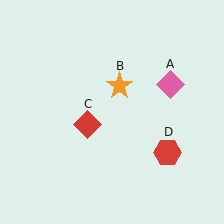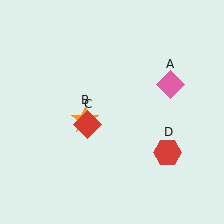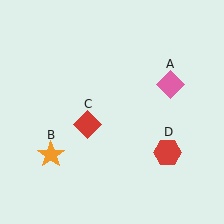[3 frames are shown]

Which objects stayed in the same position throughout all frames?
Pink diamond (object A) and red diamond (object C) and red hexagon (object D) remained stationary.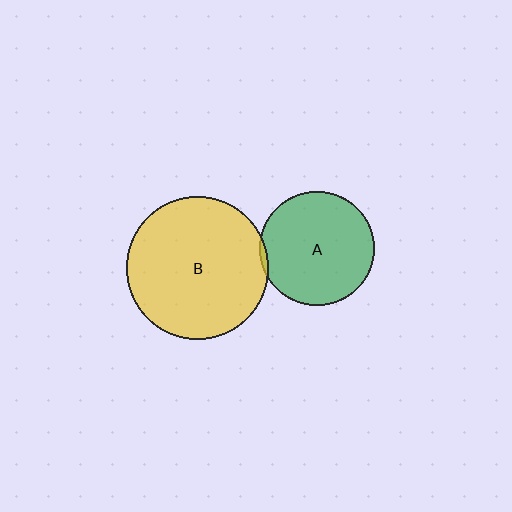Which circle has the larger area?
Circle B (yellow).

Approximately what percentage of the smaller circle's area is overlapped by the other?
Approximately 5%.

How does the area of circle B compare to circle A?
Approximately 1.5 times.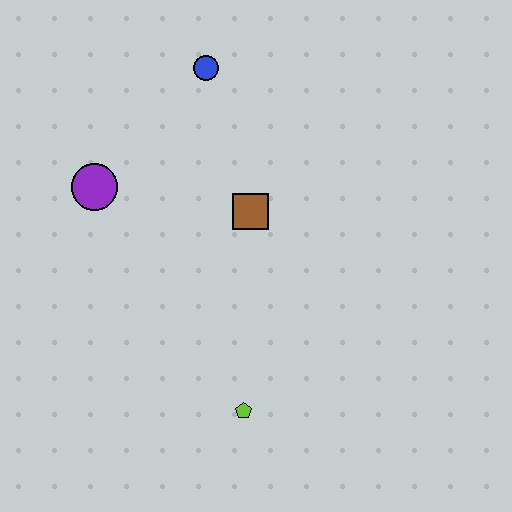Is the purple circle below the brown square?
No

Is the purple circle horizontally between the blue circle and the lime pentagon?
No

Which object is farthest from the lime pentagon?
The blue circle is farthest from the lime pentagon.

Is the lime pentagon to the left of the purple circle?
No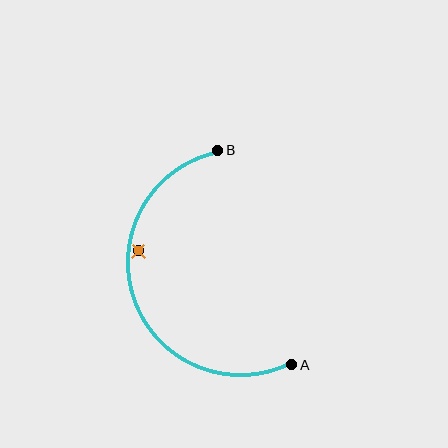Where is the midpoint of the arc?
The arc midpoint is the point on the curve farthest from the straight line joining A and B. It sits to the left of that line.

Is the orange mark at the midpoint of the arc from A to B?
No — the orange mark does not lie on the arc at all. It sits slightly inside the curve.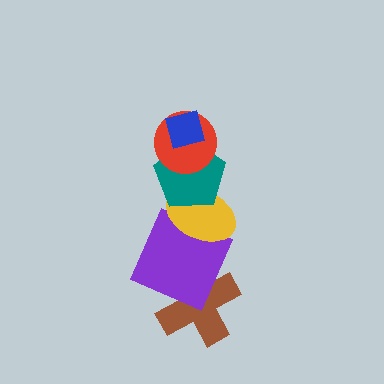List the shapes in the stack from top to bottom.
From top to bottom: the blue diamond, the red circle, the teal pentagon, the yellow ellipse, the purple square, the brown cross.